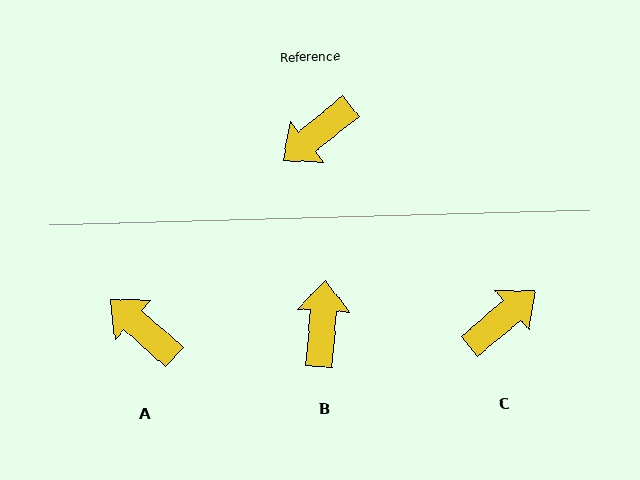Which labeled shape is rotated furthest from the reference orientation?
C, about 179 degrees away.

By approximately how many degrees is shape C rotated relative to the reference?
Approximately 179 degrees clockwise.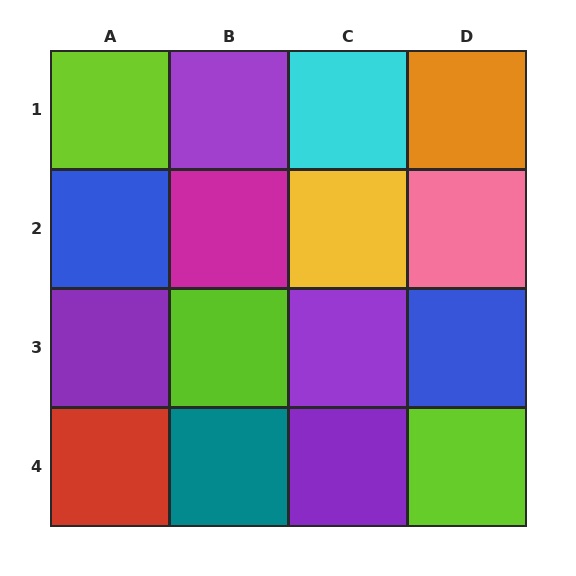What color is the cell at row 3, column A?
Purple.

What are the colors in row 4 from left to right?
Red, teal, purple, lime.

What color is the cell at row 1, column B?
Purple.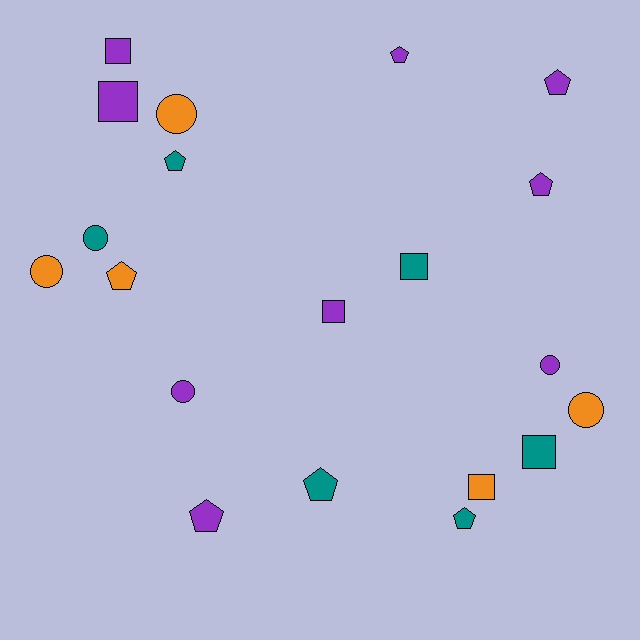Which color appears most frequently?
Purple, with 9 objects.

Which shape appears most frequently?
Pentagon, with 8 objects.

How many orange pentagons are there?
There is 1 orange pentagon.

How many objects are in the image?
There are 20 objects.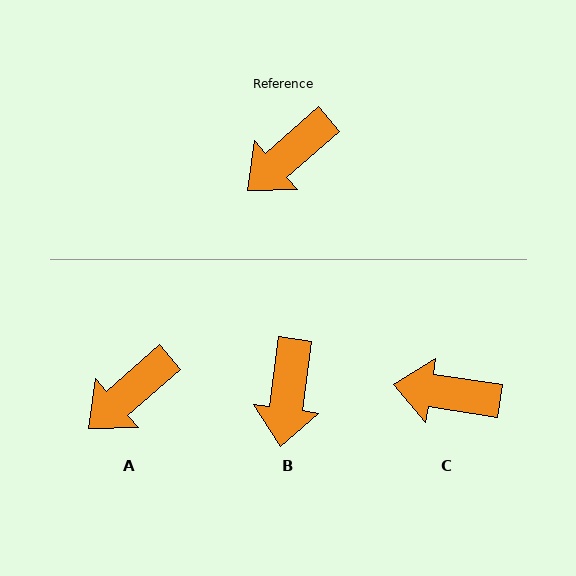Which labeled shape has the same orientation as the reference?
A.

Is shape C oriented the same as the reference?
No, it is off by about 50 degrees.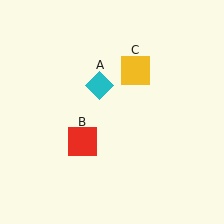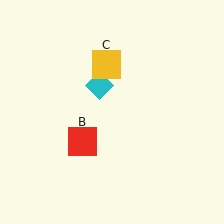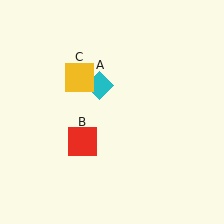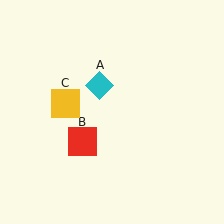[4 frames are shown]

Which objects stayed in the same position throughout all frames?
Cyan diamond (object A) and red square (object B) remained stationary.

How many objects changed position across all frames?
1 object changed position: yellow square (object C).